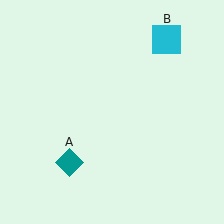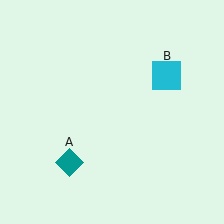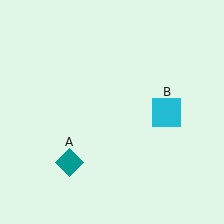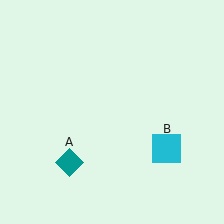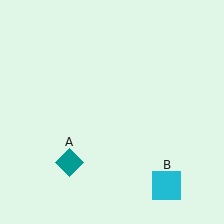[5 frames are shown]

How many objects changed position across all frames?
1 object changed position: cyan square (object B).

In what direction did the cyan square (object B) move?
The cyan square (object B) moved down.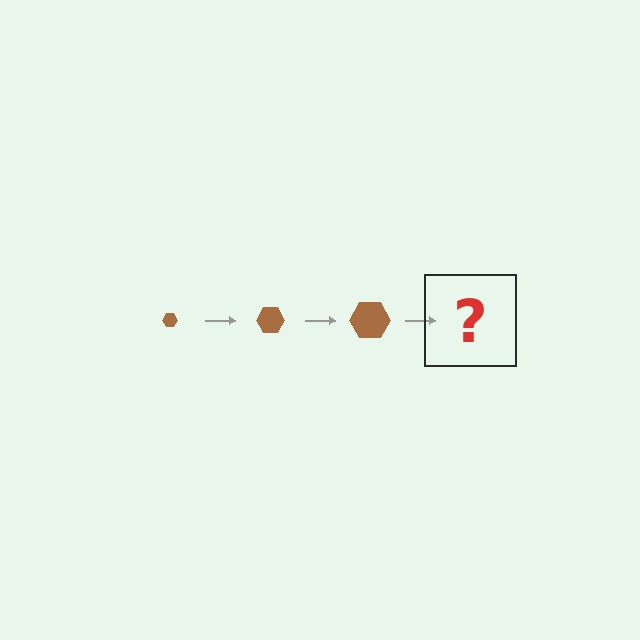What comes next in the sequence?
The next element should be a brown hexagon, larger than the previous one.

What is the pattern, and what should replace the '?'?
The pattern is that the hexagon gets progressively larger each step. The '?' should be a brown hexagon, larger than the previous one.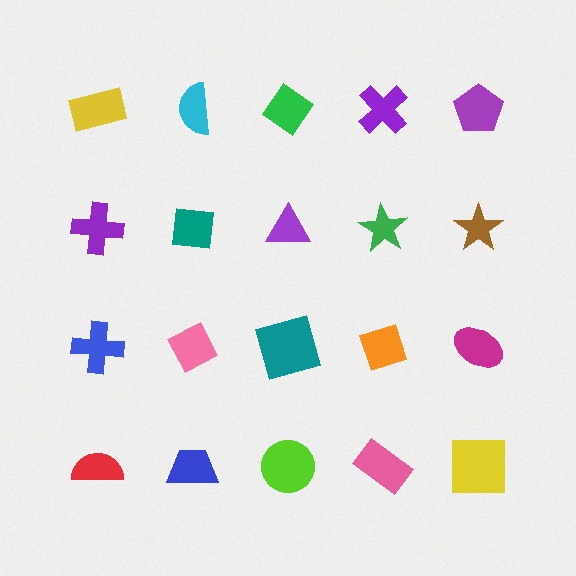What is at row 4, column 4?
A pink rectangle.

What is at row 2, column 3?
A purple triangle.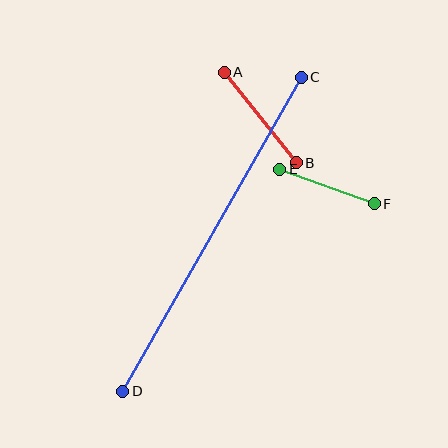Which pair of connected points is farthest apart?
Points C and D are farthest apart.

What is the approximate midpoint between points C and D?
The midpoint is at approximately (212, 234) pixels.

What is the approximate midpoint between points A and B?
The midpoint is at approximately (260, 118) pixels.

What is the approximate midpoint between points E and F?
The midpoint is at approximately (327, 186) pixels.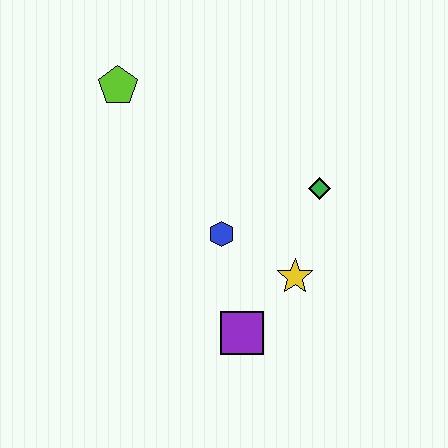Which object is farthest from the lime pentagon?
The purple square is farthest from the lime pentagon.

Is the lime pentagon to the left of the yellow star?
Yes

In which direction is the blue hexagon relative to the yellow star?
The blue hexagon is to the left of the yellow star.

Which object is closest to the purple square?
The yellow star is closest to the purple square.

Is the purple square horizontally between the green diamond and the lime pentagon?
Yes